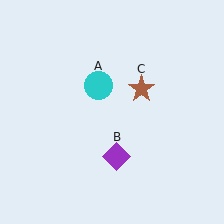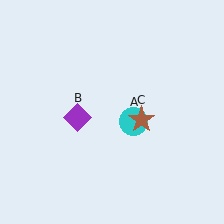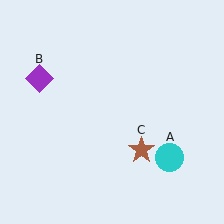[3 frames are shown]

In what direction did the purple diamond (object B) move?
The purple diamond (object B) moved up and to the left.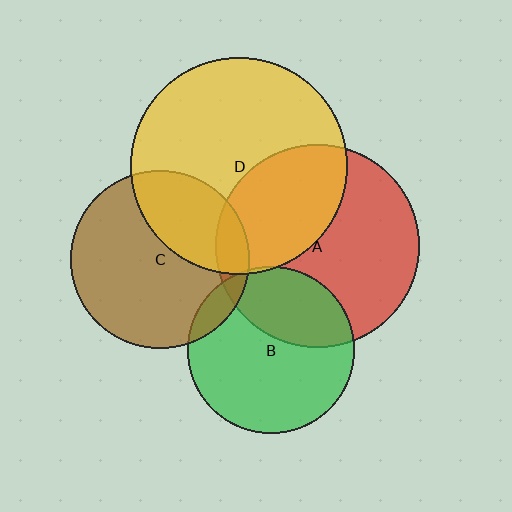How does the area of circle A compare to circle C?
Approximately 1.3 times.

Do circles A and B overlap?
Yes.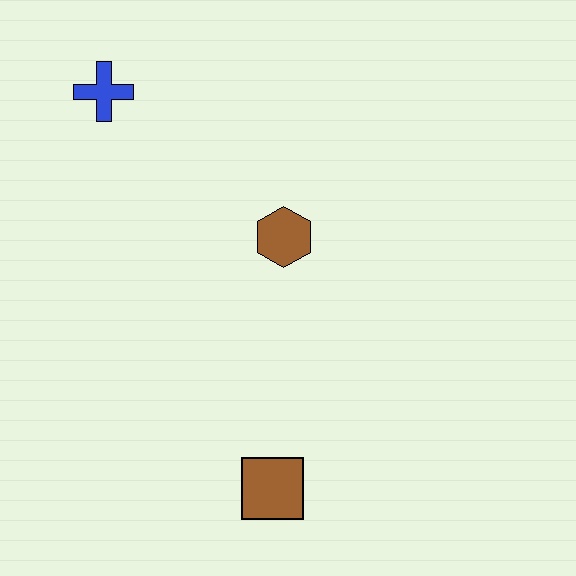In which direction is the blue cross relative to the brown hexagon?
The blue cross is to the left of the brown hexagon.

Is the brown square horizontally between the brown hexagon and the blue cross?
Yes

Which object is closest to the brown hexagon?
The blue cross is closest to the brown hexagon.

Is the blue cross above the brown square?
Yes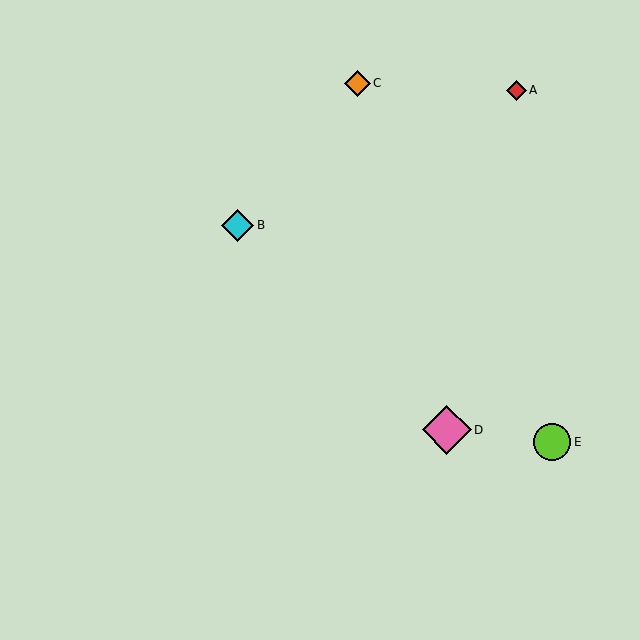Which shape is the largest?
The pink diamond (labeled D) is the largest.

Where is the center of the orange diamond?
The center of the orange diamond is at (357, 83).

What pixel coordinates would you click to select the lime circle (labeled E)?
Click at (552, 442) to select the lime circle E.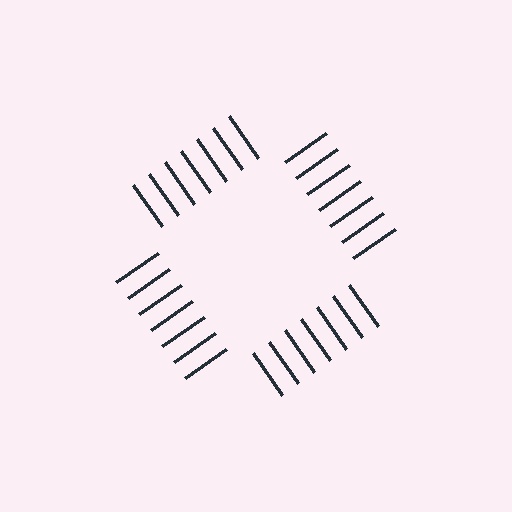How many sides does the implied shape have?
4 sides — the line-ends trace a square.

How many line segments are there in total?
28 — 7 along each of the 4 edges.